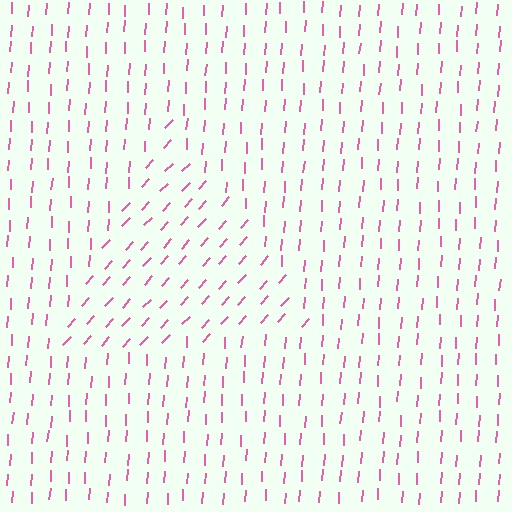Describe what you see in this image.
The image is filled with small pink line segments. A triangle region in the image has lines oriented differently from the surrounding lines, creating a visible texture boundary.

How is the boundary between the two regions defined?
The boundary is defined purely by a change in line orientation (approximately 39 degrees difference). All lines are the same color and thickness.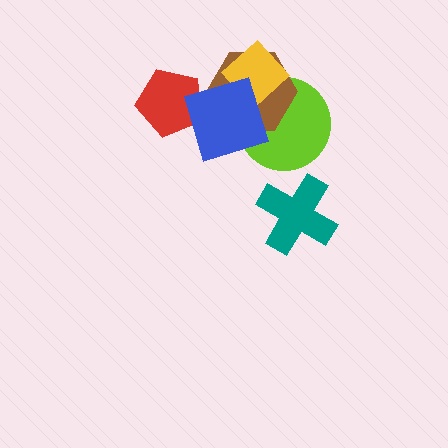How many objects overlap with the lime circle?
3 objects overlap with the lime circle.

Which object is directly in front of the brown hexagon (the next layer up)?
The yellow diamond is directly in front of the brown hexagon.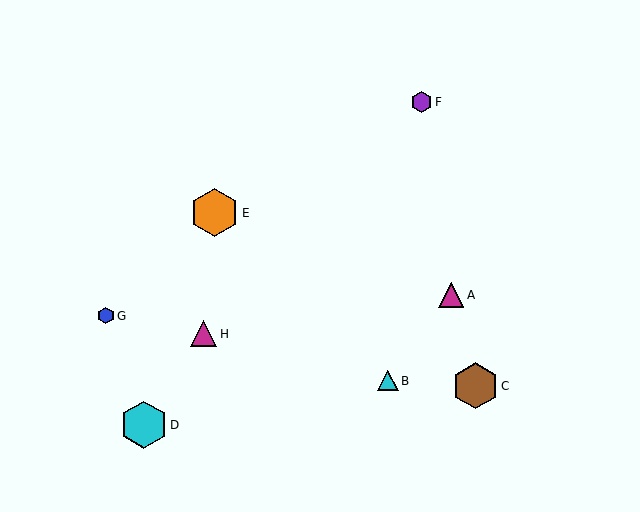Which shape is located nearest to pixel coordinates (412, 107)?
The purple hexagon (labeled F) at (422, 102) is nearest to that location.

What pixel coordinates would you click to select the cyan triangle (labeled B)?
Click at (388, 381) to select the cyan triangle B.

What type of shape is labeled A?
Shape A is a magenta triangle.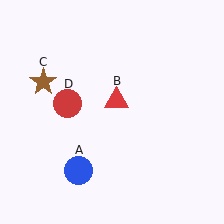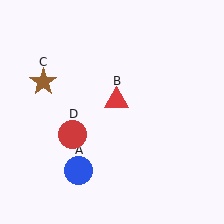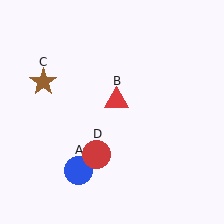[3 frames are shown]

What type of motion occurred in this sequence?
The red circle (object D) rotated counterclockwise around the center of the scene.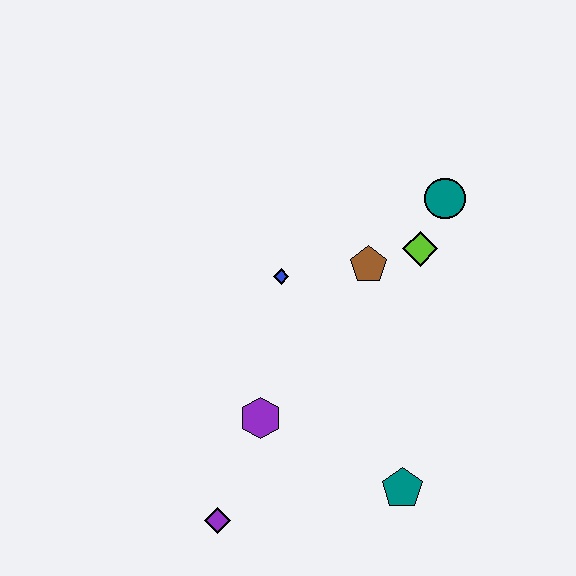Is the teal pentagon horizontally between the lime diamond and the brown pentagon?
Yes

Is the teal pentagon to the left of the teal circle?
Yes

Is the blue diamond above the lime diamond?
No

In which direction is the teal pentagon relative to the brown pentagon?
The teal pentagon is below the brown pentagon.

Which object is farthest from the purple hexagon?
The teal circle is farthest from the purple hexagon.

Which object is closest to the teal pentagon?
The purple hexagon is closest to the teal pentagon.